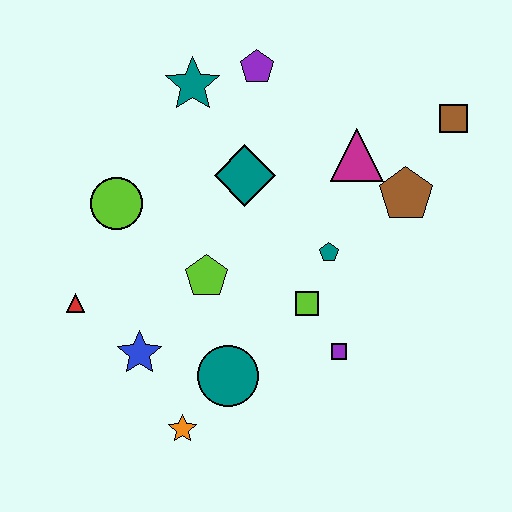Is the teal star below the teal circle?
No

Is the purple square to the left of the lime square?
No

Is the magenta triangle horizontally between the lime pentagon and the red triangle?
No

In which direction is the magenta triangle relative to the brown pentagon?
The magenta triangle is to the left of the brown pentagon.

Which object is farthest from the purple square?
The teal star is farthest from the purple square.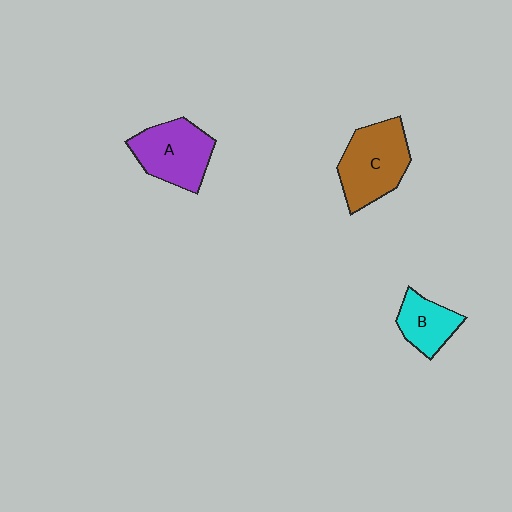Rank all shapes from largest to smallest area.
From largest to smallest: C (brown), A (purple), B (cyan).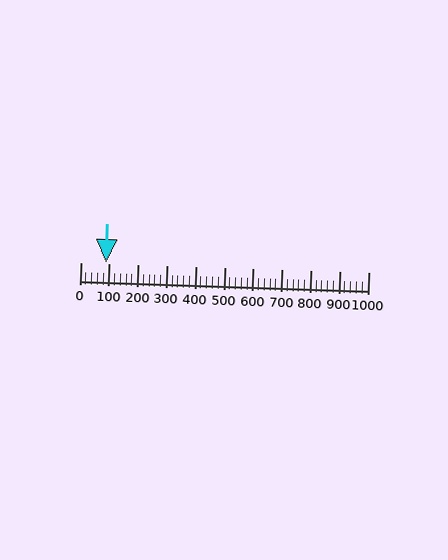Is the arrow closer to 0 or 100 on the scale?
The arrow is closer to 100.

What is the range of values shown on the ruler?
The ruler shows values from 0 to 1000.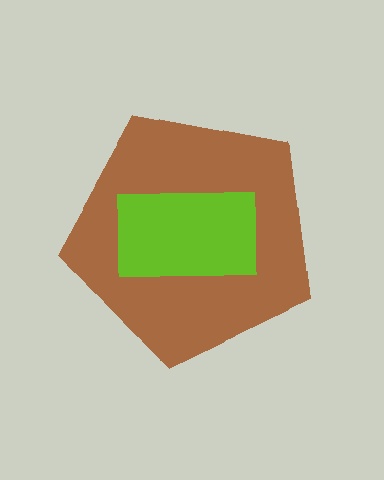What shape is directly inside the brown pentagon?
The lime rectangle.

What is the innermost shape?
The lime rectangle.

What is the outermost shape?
The brown pentagon.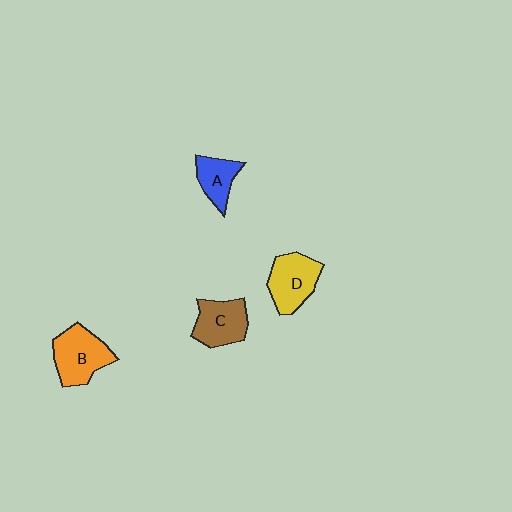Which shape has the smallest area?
Shape A (blue).